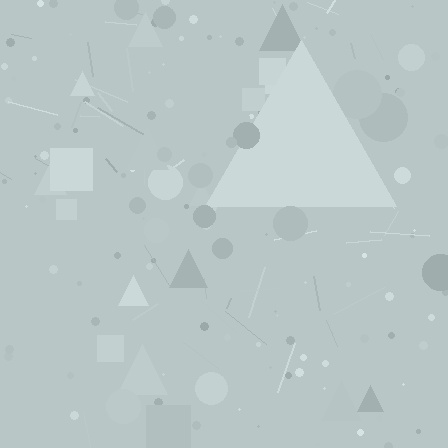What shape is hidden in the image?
A triangle is hidden in the image.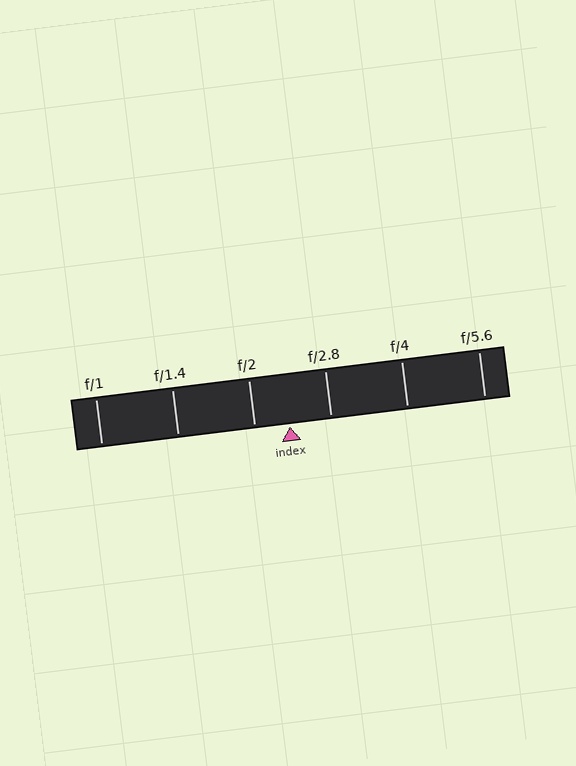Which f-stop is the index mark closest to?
The index mark is closest to f/2.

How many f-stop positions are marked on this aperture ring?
There are 6 f-stop positions marked.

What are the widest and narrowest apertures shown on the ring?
The widest aperture shown is f/1 and the narrowest is f/5.6.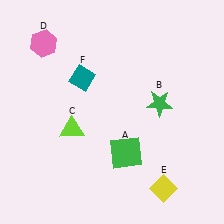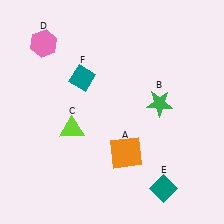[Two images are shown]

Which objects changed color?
A changed from green to orange. E changed from yellow to teal.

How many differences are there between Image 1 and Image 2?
There are 2 differences between the two images.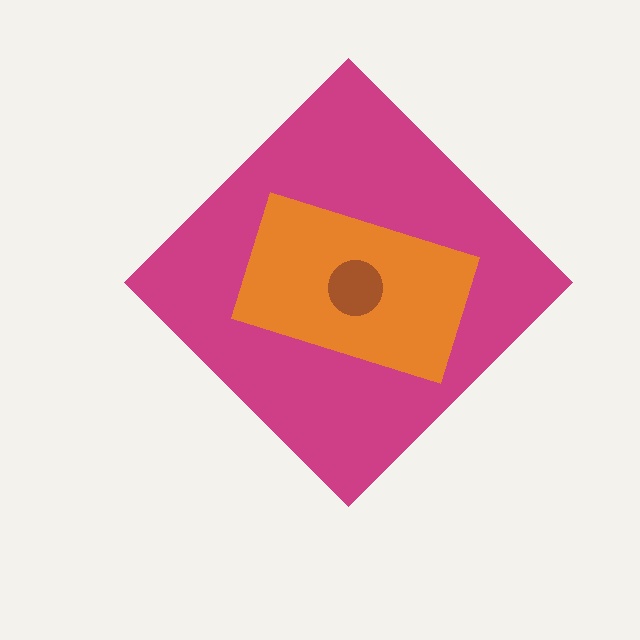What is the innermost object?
The brown circle.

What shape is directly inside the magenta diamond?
The orange rectangle.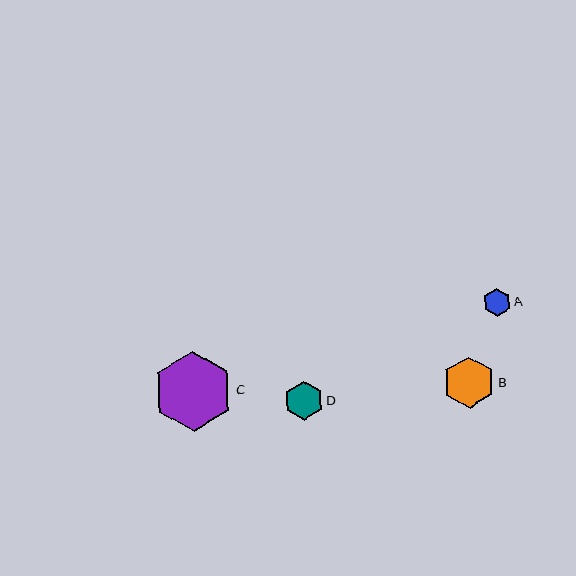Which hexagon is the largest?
Hexagon C is the largest with a size of approximately 80 pixels.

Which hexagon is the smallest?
Hexagon A is the smallest with a size of approximately 27 pixels.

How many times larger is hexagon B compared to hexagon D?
Hexagon B is approximately 1.3 times the size of hexagon D.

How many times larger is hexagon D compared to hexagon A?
Hexagon D is approximately 1.5 times the size of hexagon A.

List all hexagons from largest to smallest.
From largest to smallest: C, B, D, A.